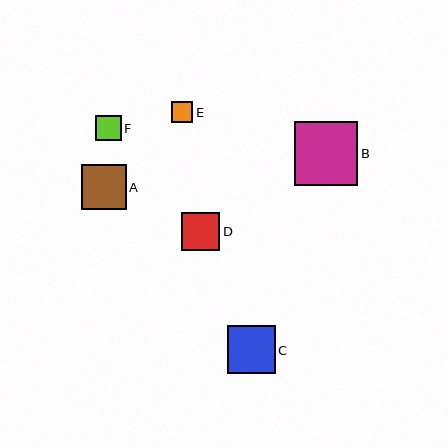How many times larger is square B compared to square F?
Square B is approximately 2.5 times the size of square F.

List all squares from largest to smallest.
From largest to smallest: B, C, A, D, F, E.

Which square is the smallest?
Square E is the smallest with a size of approximately 21 pixels.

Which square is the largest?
Square B is the largest with a size of approximately 64 pixels.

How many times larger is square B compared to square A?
Square B is approximately 1.4 times the size of square A.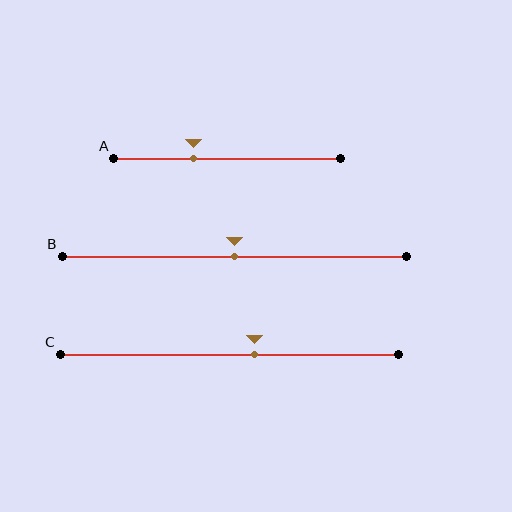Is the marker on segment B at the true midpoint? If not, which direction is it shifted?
Yes, the marker on segment B is at the true midpoint.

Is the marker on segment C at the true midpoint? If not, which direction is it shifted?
No, the marker on segment C is shifted to the right by about 8% of the segment length.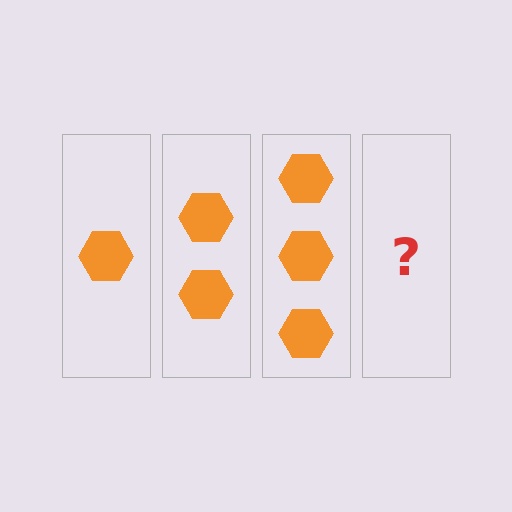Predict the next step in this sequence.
The next step is 4 hexagons.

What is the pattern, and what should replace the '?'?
The pattern is that each step adds one more hexagon. The '?' should be 4 hexagons.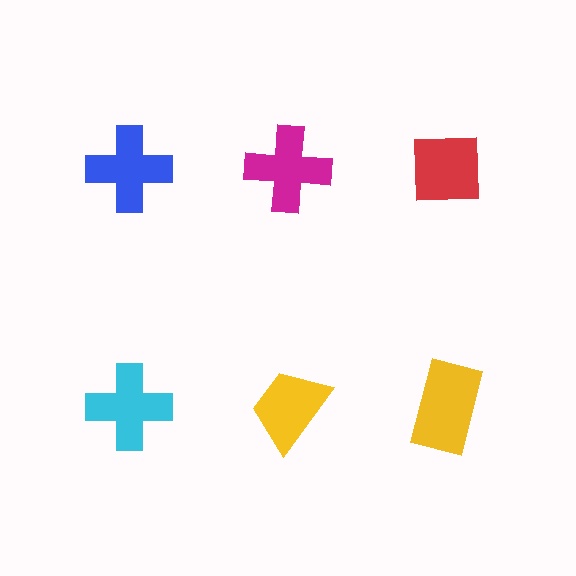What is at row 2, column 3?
A yellow rectangle.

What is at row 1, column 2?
A magenta cross.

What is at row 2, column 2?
A yellow trapezoid.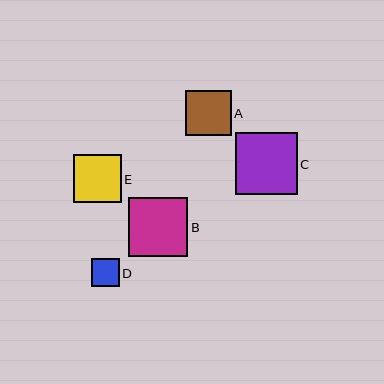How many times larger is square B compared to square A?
Square B is approximately 1.3 times the size of square A.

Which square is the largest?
Square C is the largest with a size of approximately 62 pixels.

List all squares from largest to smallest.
From largest to smallest: C, B, E, A, D.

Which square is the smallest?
Square D is the smallest with a size of approximately 28 pixels.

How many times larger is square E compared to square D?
Square E is approximately 1.7 times the size of square D.